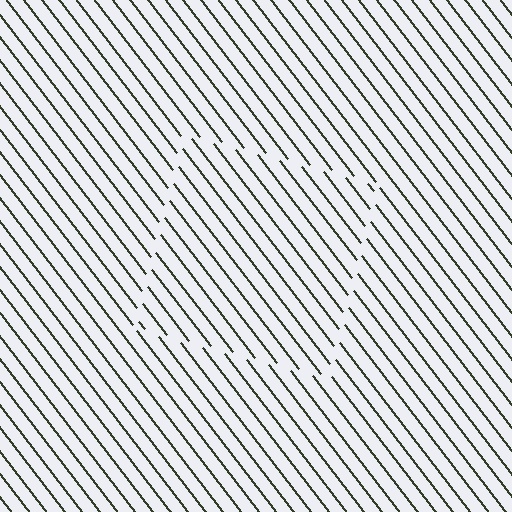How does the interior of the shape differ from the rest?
The interior of the shape contains the same grating, shifted by half a period — the contour is defined by the phase discontinuity where line-ends from the inner and outer gratings abut.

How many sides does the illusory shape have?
4 sides — the line-ends trace a square.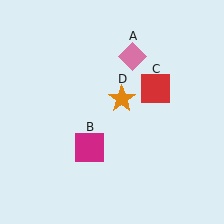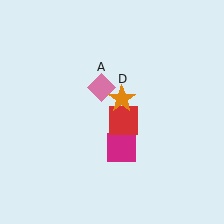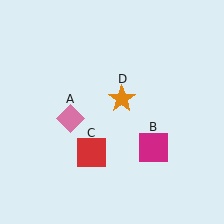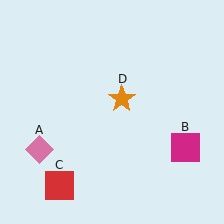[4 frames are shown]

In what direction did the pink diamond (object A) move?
The pink diamond (object A) moved down and to the left.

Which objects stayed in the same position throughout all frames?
Orange star (object D) remained stationary.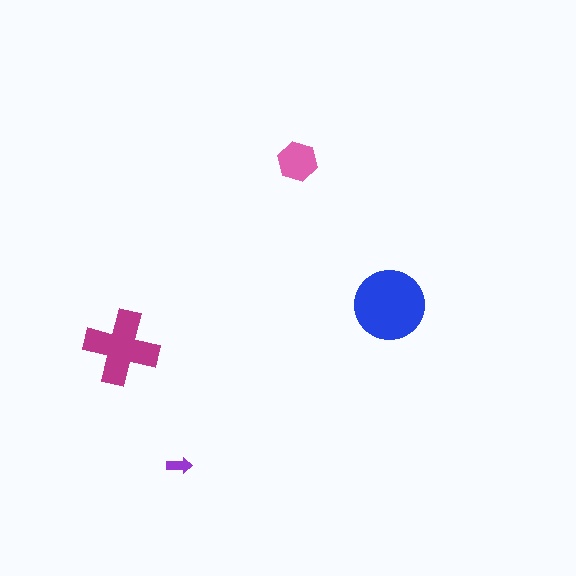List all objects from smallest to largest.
The purple arrow, the pink hexagon, the magenta cross, the blue circle.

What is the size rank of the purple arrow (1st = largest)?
4th.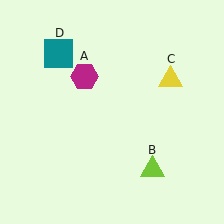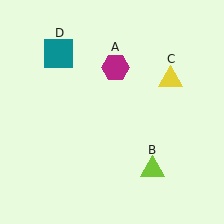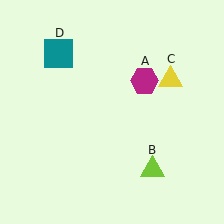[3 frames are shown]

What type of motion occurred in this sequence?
The magenta hexagon (object A) rotated clockwise around the center of the scene.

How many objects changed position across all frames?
1 object changed position: magenta hexagon (object A).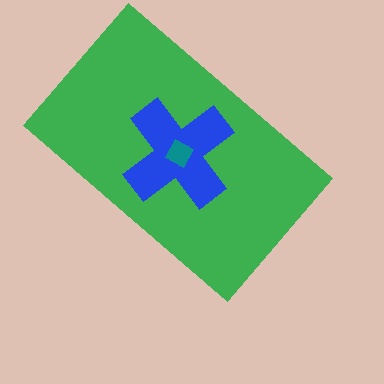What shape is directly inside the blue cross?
The teal diamond.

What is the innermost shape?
The teal diamond.